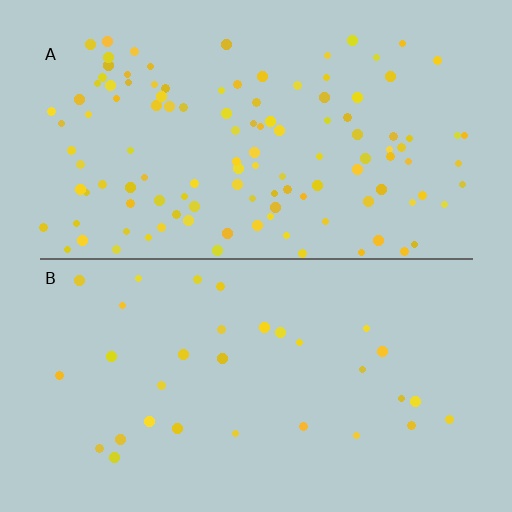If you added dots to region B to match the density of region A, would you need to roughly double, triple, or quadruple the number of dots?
Approximately quadruple.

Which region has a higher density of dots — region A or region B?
A (the top).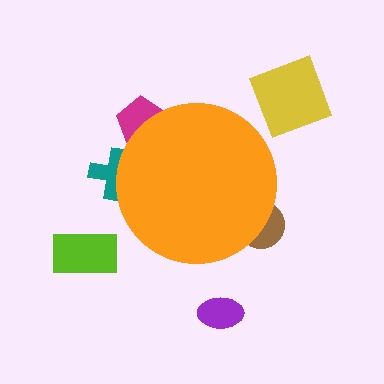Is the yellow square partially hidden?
No, the yellow square is fully visible.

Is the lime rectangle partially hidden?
No, the lime rectangle is fully visible.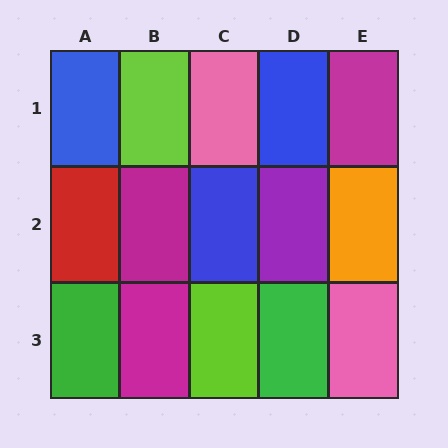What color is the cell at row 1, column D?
Blue.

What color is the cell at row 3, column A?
Green.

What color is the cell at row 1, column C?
Pink.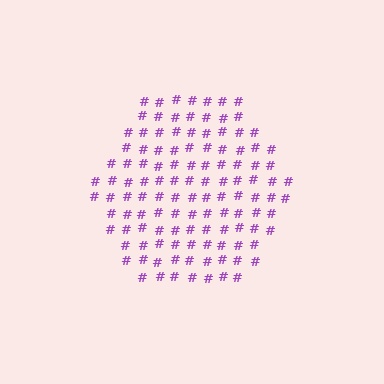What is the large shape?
The large shape is a hexagon.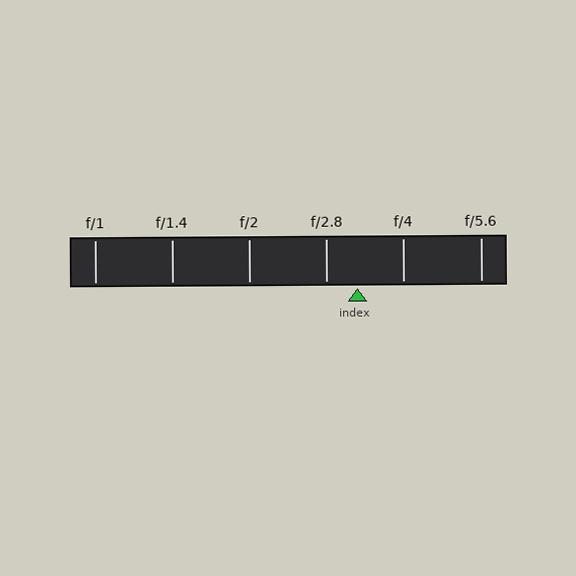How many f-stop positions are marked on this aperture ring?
There are 6 f-stop positions marked.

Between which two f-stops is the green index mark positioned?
The index mark is between f/2.8 and f/4.